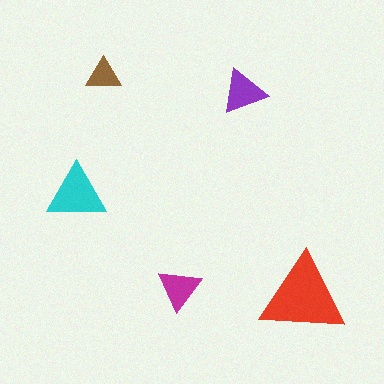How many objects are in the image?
There are 5 objects in the image.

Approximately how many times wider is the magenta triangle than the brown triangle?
About 1.5 times wider.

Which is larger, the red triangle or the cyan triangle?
The red one.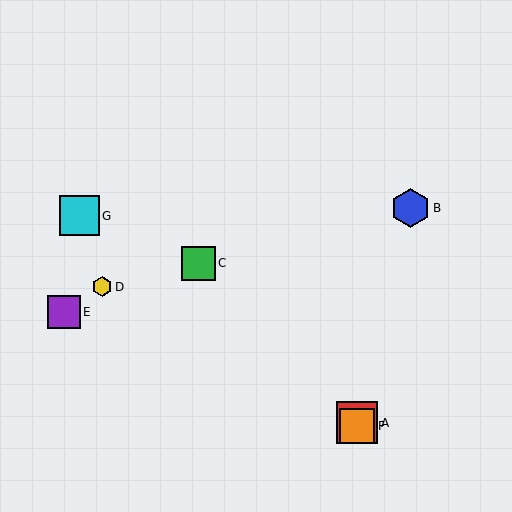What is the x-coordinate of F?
Object F is at x≈357.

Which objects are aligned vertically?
Objects A, F are aligned vertically.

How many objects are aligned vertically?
2 objects (A, F) are aligned vertically.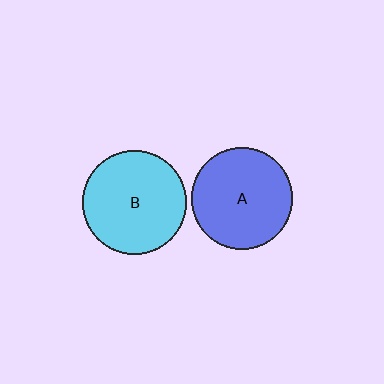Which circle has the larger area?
Circle B (cyan).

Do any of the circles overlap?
No, none of the circles overlap.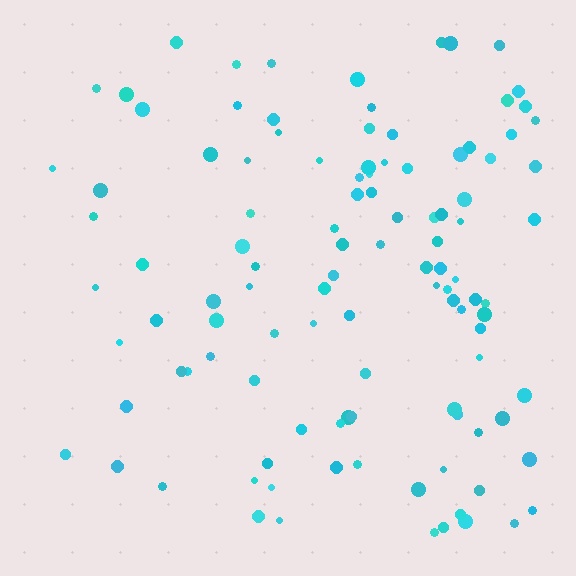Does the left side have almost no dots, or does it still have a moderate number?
Still a moderate number, just noticeably fewer than the right.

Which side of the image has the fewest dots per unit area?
The left.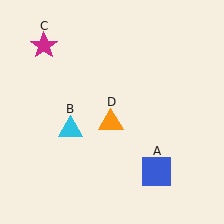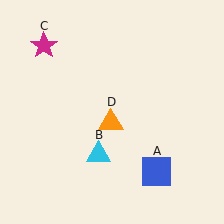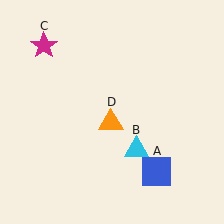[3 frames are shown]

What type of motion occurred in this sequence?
The cyan triangle (object B) rotated counterclockwise around the center of the scene.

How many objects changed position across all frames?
1 object changed position: cyan triangle (object B).